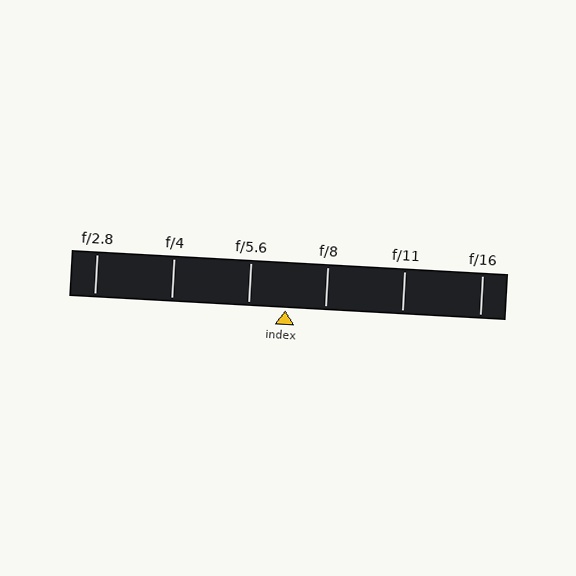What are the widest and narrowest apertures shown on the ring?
The widest aperture shown is f/2.8 and the narrowest is f/16.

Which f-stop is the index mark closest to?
The index mark is closest to f/5.6.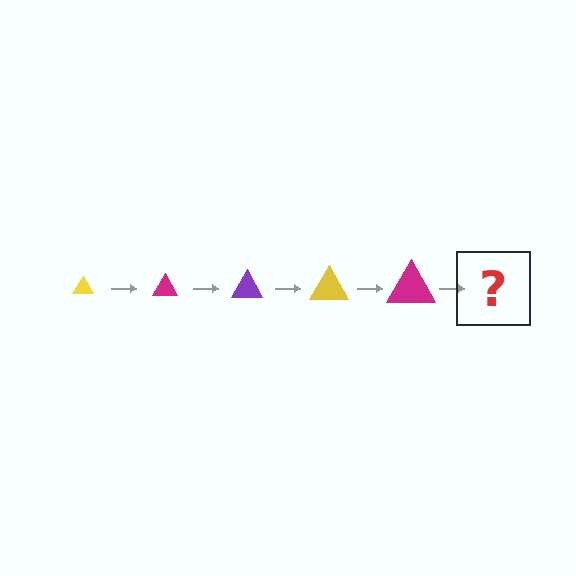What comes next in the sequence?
The next element should be a purple triangle, larger than the previous one.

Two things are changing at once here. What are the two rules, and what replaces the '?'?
The two rules are that the triangle grows larger each step and the color cycles through yellow, magenta, and purple. The '?' should be a purple triangle, larger than the previous one.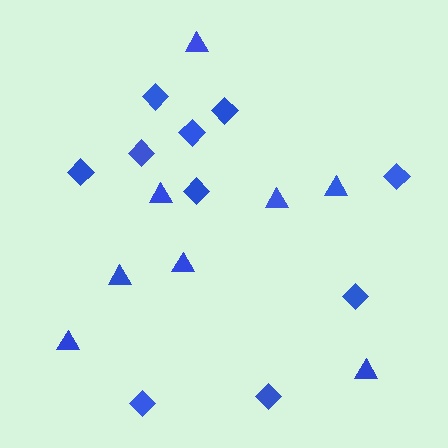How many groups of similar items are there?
There are 2 groups: one group of diamonds (10) and one group of triangles (8).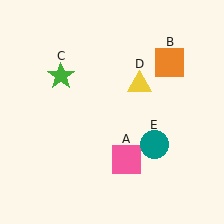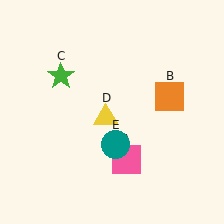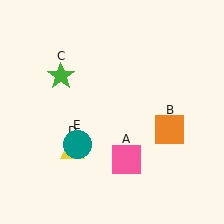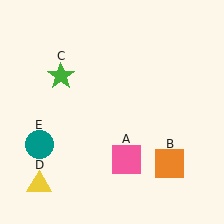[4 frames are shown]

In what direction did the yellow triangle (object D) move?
The yellow triangle (object D) moved down and to the left.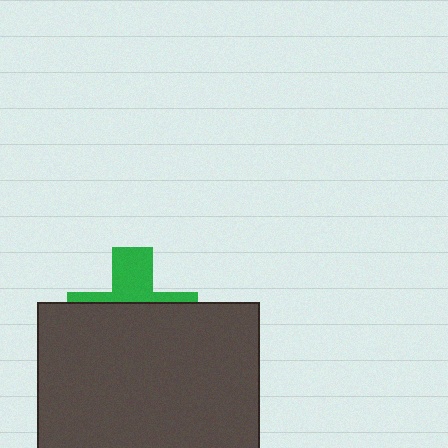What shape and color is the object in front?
The object in front is a dark gray rectangle.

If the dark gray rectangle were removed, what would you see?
You would see the complete green cross.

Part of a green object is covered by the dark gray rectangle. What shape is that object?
It is a cross.